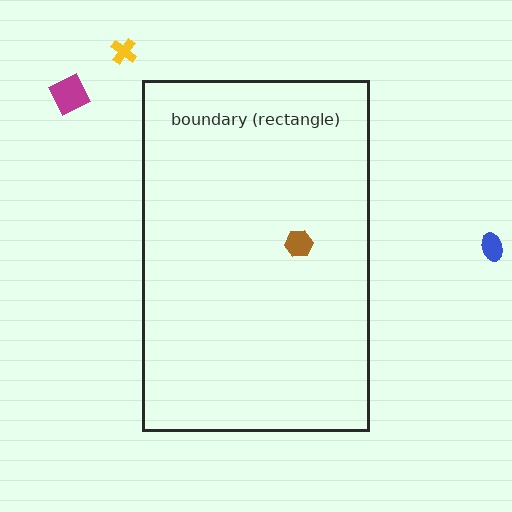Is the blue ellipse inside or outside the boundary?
Outside.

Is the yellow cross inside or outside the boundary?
Outside.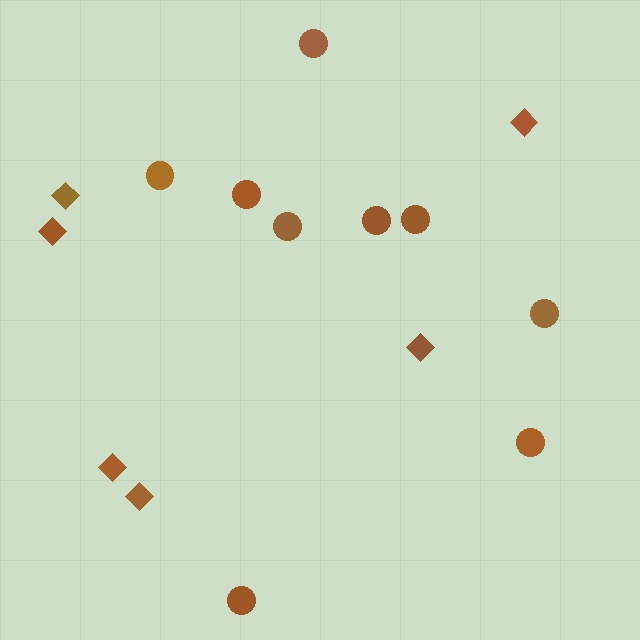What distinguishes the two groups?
There are 2 groups: one group of diamonds (6) and one group of circles (9).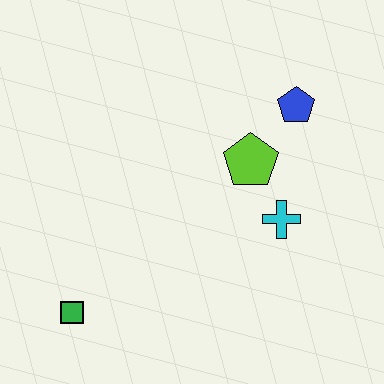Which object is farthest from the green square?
The blue pentagon is farthest from the green square.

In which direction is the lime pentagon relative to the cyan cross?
The lime pentagon is above the cyan cross.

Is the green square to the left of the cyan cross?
Yes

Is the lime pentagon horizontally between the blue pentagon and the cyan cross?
No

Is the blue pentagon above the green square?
Yes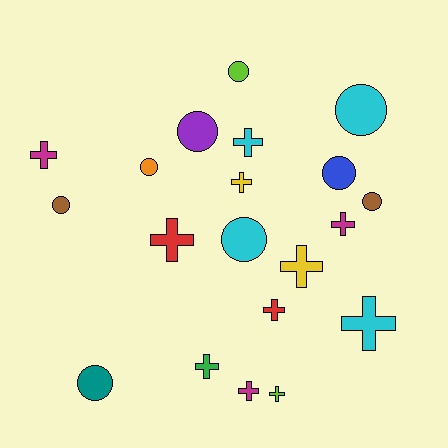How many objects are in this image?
There are 20 objects.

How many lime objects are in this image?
There are 2 lime objects.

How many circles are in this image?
There are 9 circles.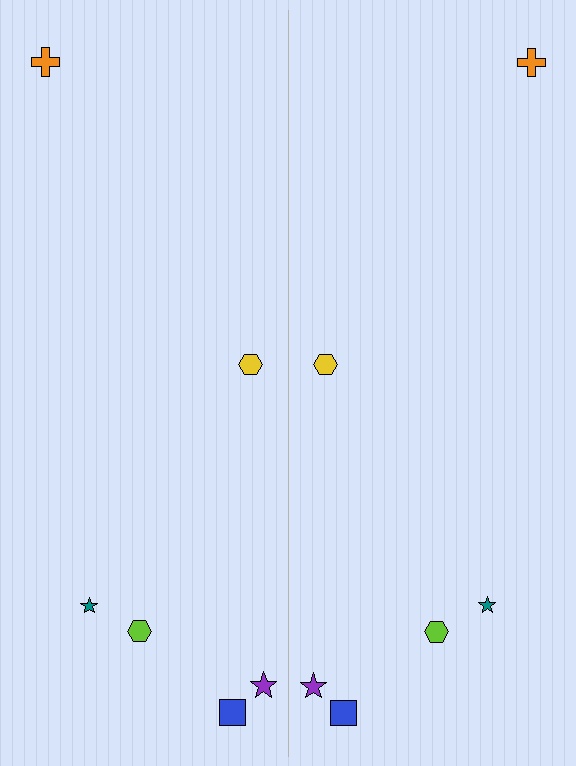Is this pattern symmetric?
Yes, this pattern has bilateral (reflection) symmetry.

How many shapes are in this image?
There are 12 shapes in this image.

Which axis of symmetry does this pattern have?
The pattern has a vertical axis of symmetry running through the center of the image.